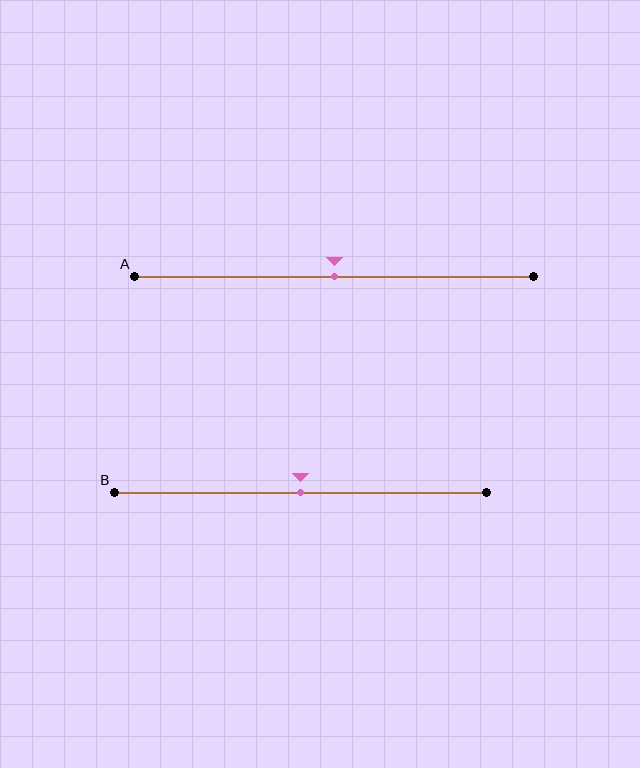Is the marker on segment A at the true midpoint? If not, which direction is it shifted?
Yes, the marker on segment A is at the true midpoint.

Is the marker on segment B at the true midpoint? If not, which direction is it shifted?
Yes, the marker on segment B is at the true midpoint.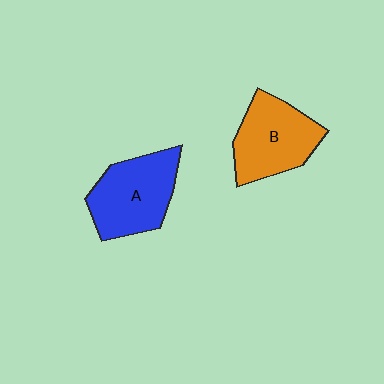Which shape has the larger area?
Shape A (blue).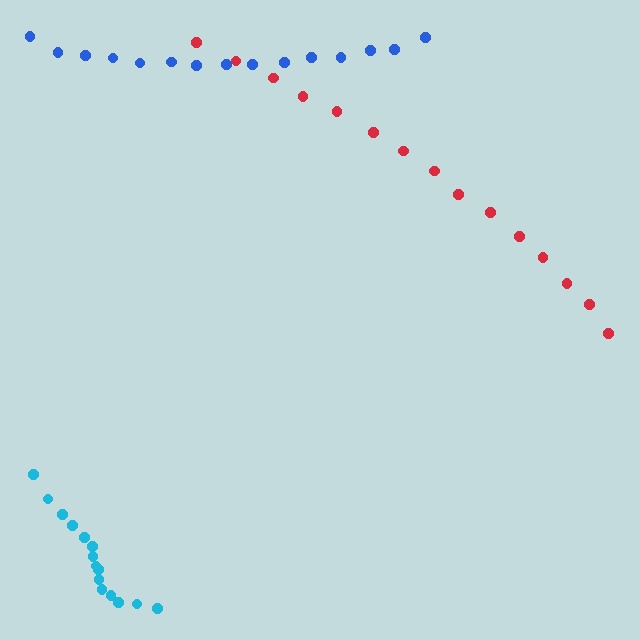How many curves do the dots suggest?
There are 3 distinct paths.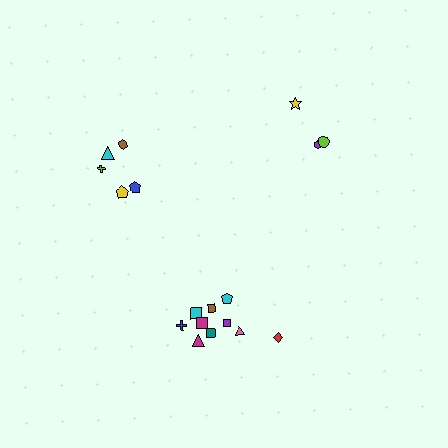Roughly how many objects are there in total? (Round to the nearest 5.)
Roughly 20 objects in total.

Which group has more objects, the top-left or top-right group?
The top-left group.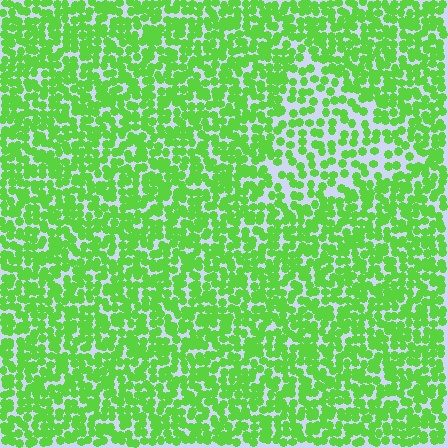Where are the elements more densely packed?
The elements are more densely packed outside the triangle boundary.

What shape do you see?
I see a triangle.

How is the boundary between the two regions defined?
The boundary is defined by a change in element density (approximately 1.8x ratio). All elements are the same color, size, and shape.